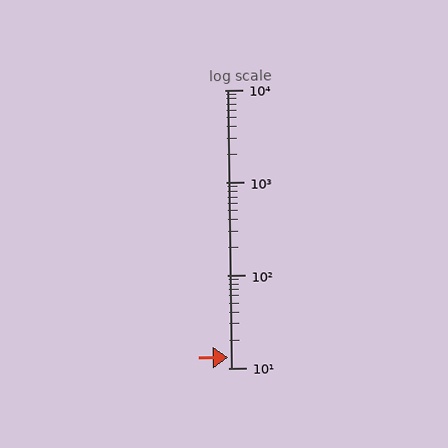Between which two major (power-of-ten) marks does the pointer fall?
The pointer is between 10 and 100.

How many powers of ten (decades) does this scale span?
The scale spans 3 decades, from 10 to 10000.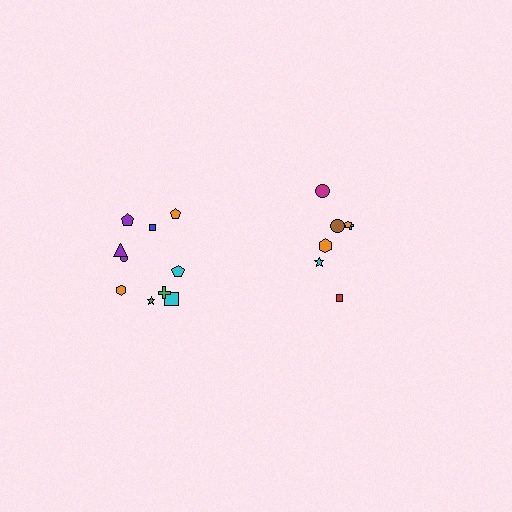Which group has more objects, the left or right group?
The left group.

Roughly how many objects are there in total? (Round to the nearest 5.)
Roughly 15 objects in total.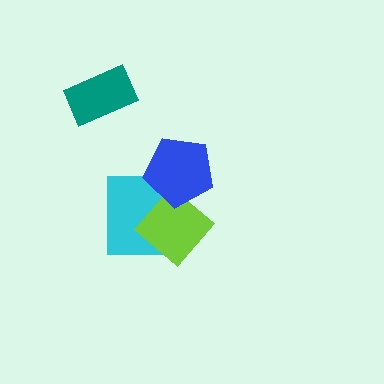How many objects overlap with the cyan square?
2 objects overlap with the cyan square.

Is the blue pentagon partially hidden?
No, no other shape covers it.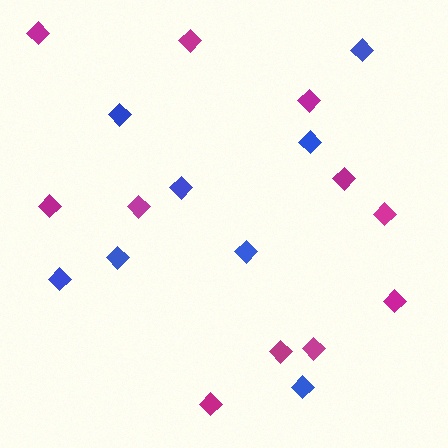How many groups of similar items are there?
There are 2 groups: one group of magenta diamonds (11) and one group of blue diamonds (8).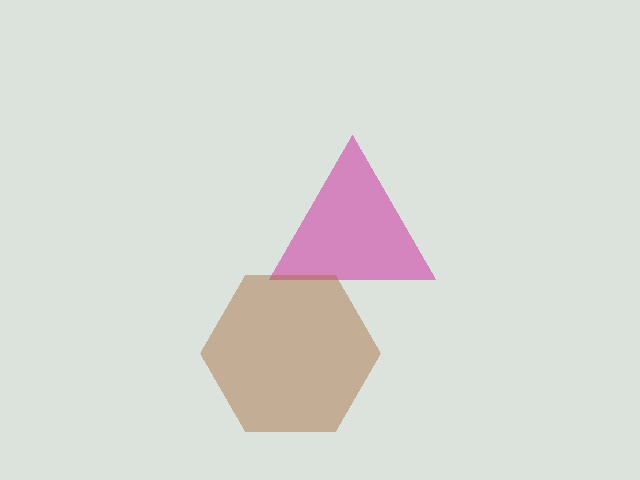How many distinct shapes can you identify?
There are 2 distinct shapes: a magenta triangle, a brown hexagon.